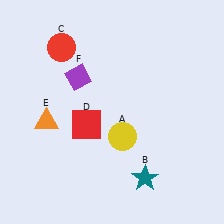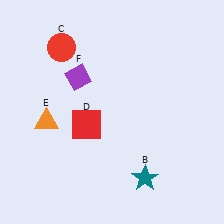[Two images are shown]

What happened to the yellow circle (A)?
The yellow circle (A) was removed in Image 2. It was in the bottom-right area of Image 1.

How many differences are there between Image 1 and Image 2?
There is 1 difference between the two images.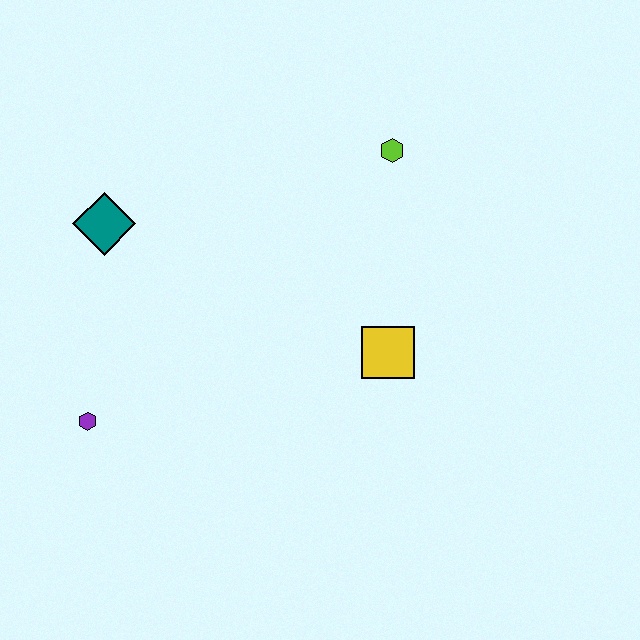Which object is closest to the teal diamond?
The purple hexagon is closest to the teal diamond.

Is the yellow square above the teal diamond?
No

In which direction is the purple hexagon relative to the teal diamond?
The purple hexagon is below the teal diamond.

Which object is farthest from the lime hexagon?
The purple hexagon is farthest from the lime hexagon.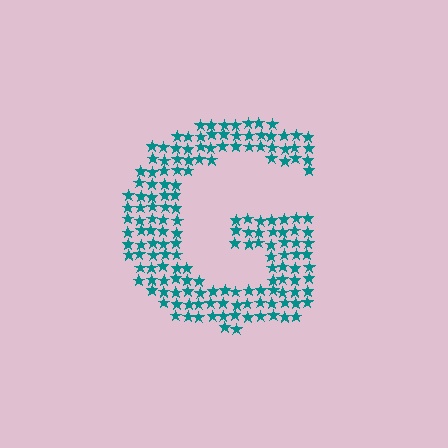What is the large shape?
The large shape is the letter G.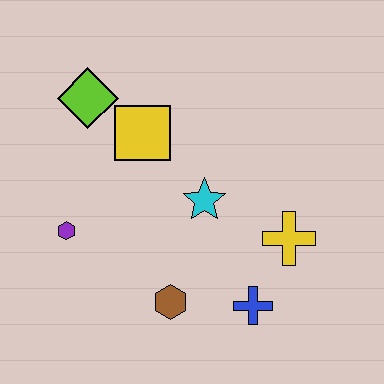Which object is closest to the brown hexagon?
The blue cross is closest to the brown hexagon.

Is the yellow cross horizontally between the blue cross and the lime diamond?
No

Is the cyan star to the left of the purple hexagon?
No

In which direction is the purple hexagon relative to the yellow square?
The purple hexagon is below the yellow square.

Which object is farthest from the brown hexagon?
The lime diamond is farthest from the brown hexagon.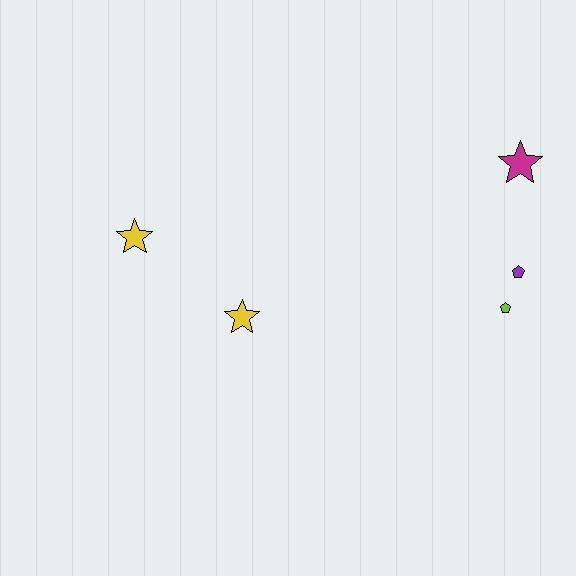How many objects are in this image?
There are 5 objects.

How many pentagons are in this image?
There are 2 pentagons.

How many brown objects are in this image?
There are no brown objects.